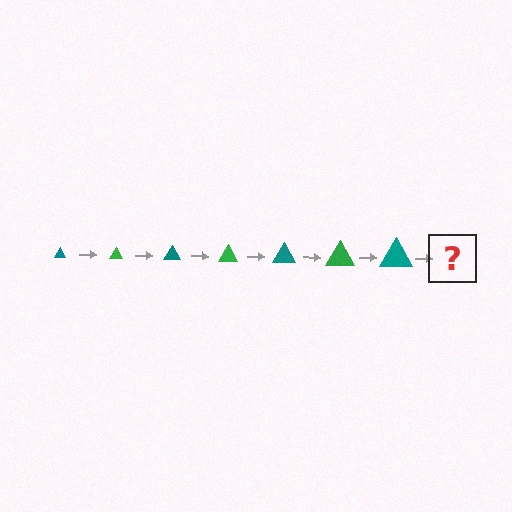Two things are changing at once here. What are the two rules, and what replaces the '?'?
The two rules are that the triangle grows larger each step and the color cycles through teal and green. The '?' should be a green triangle, larger than the previous one.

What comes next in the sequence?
The next element should be a green triangle, larger than the previous one.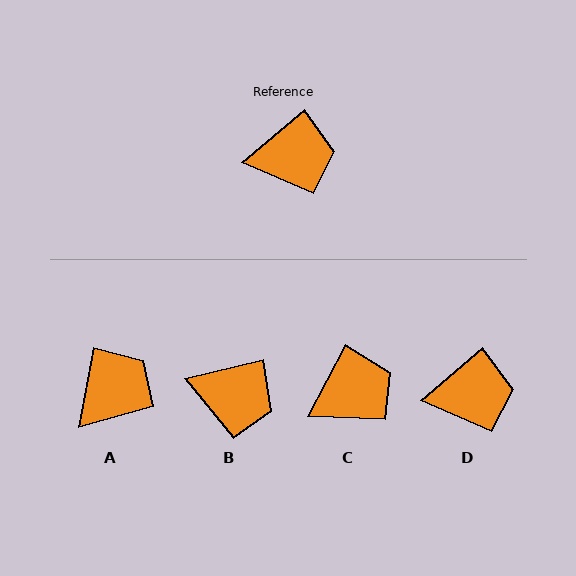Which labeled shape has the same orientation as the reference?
D.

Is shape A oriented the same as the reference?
No, it is off by about 40 degrees.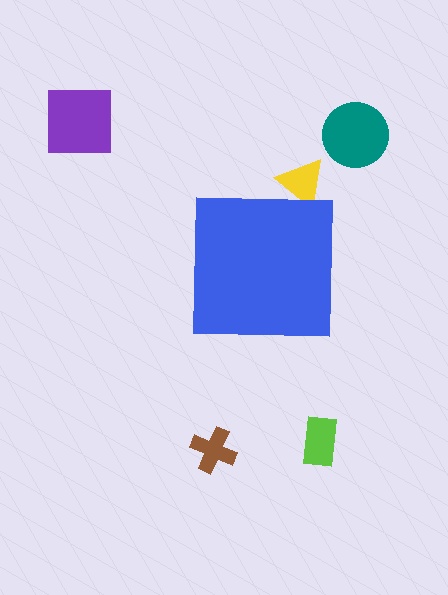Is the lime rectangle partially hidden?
No, the lime rectangle is fully visible.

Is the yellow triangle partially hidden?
Yes, the yellow triangle is partially hidden behind the blue square.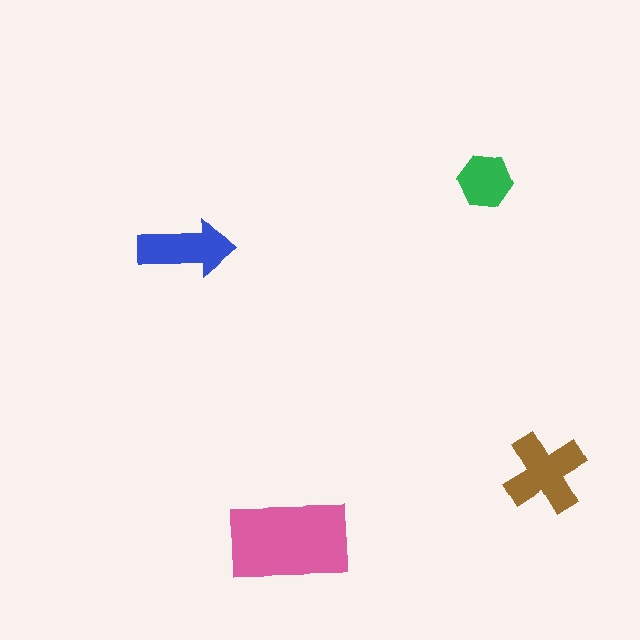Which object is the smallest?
The green hexagon.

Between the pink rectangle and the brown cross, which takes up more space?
The pink rectangle.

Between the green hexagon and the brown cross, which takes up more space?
The brown cross.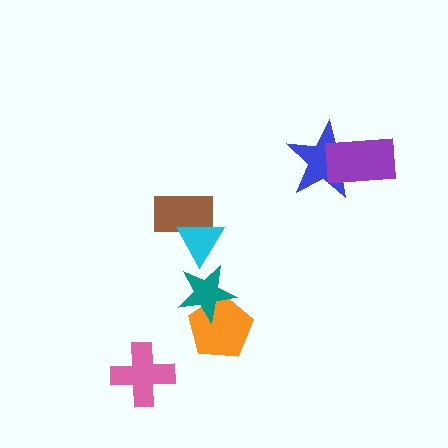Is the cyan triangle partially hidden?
Yes, it is partially covered by another shape.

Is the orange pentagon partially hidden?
Yes, it is partially covered by another shape.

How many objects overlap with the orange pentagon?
1 object overlaps with the orange pentagon.